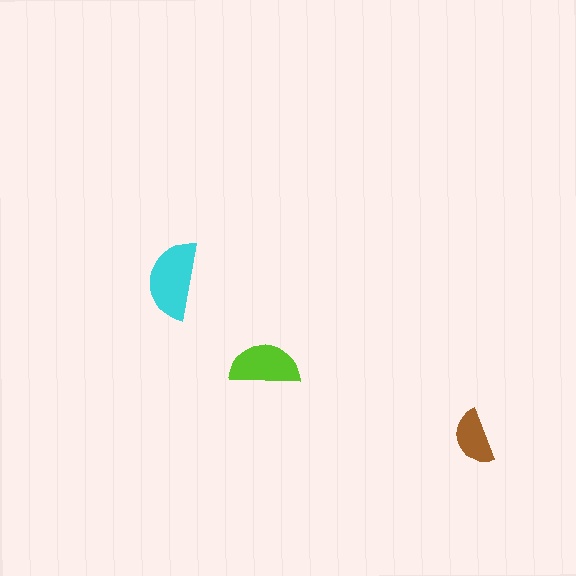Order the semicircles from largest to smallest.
the cyan one, the lime one, the brown one.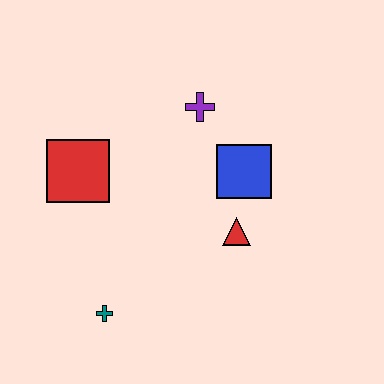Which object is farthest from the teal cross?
The purple cross is farthest from the teal cross.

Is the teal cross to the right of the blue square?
No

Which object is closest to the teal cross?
The red square is closest to the teal cross.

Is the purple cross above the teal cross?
Yes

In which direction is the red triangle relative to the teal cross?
The red triangle is to the right of the teal cross.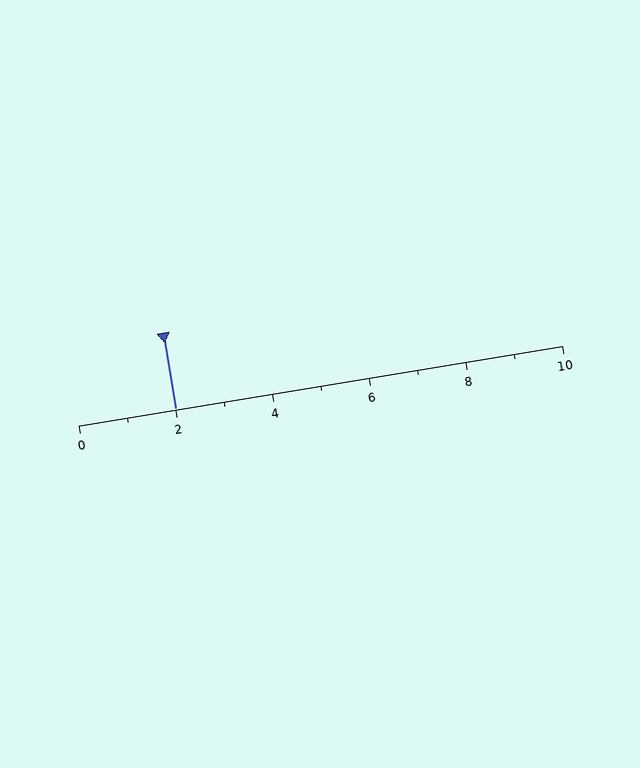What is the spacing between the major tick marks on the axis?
The major ticks are spaced 2 apart.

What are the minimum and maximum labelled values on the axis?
The axis runs from 0 to 10.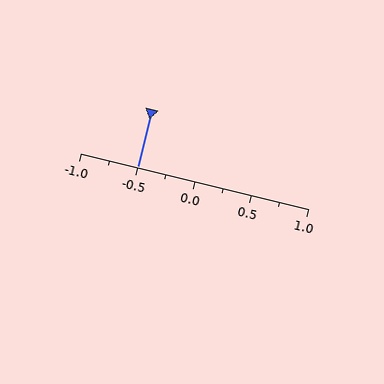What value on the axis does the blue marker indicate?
The marker indicates approximately -0.5.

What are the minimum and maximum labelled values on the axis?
The axis runs from -1.0 to 1.0.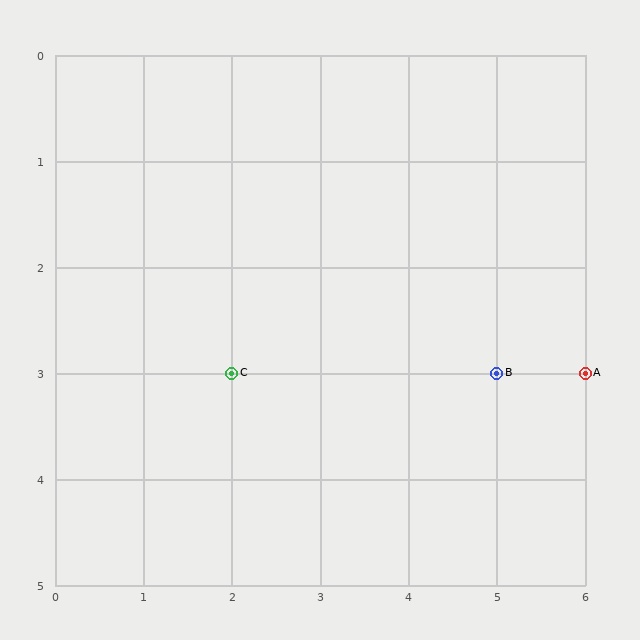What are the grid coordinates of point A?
Point A is at grid coordinates (6, 3).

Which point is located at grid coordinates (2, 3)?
Point C is at (2, 3).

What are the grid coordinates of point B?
Point B is at grid coordinates (5, 3).